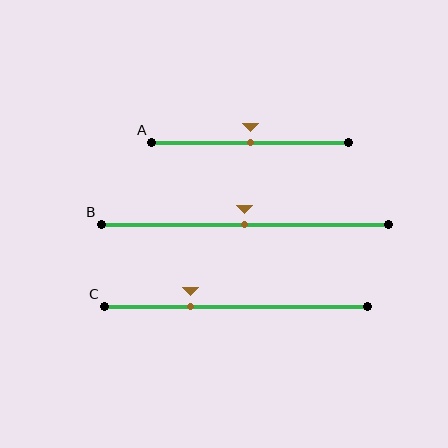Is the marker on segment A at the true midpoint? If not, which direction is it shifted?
Yes, the marker on segment A is at the true midpoint.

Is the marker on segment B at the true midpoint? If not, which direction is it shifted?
Yes, the marker on segment B is at the true midpoint.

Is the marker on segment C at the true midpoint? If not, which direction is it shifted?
No, the marker on segment C is shifted to the left by about 17% of the segment length.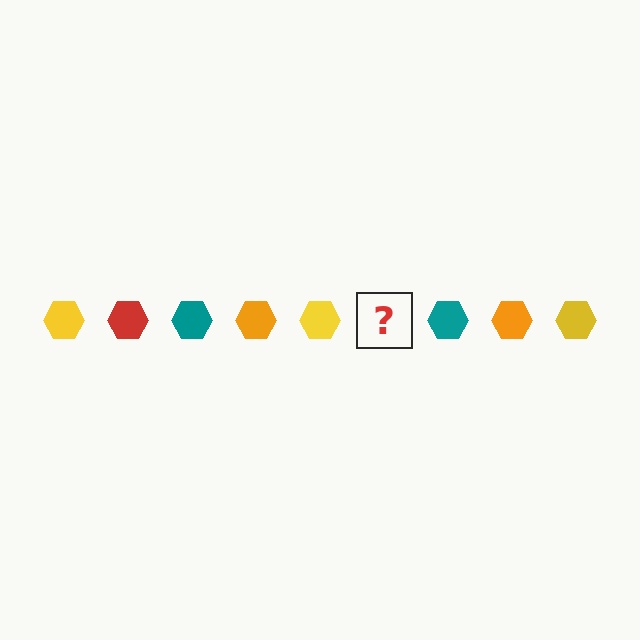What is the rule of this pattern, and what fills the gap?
The rule is that the pattern cycles through yellow, red, teal, orange hexagons. The gap should be filled with a red hexagon.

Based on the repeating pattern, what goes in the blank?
The blank should be a red hexagon.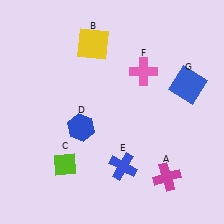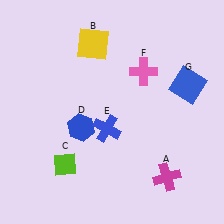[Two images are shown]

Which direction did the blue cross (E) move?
The blue cross (E) moved up.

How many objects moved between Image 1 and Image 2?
1 object moved between the two images.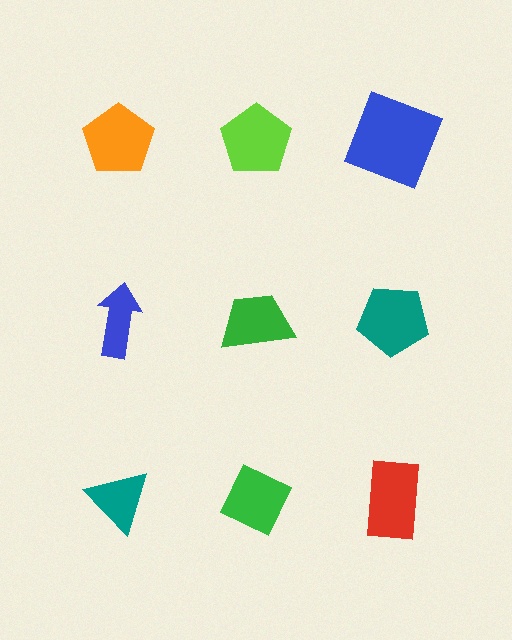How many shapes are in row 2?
3 shapes.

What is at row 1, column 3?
A blue square.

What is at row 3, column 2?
A green diamond.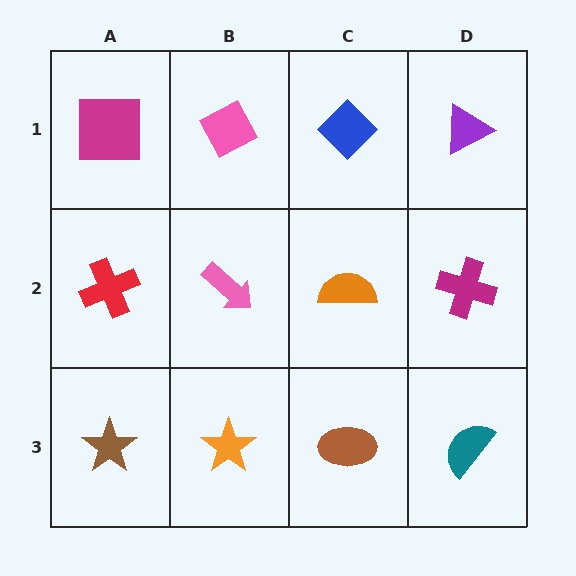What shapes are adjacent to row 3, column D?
A magenta cross (row 2, column D), a brown ellipse (row 3, column C).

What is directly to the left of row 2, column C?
A pink arrow.